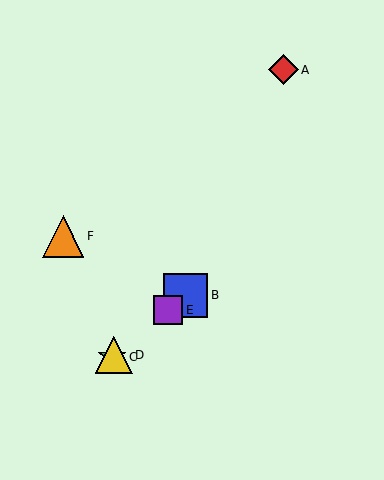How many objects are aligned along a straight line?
4 objects (B, C, D, E) are aligned along a straight line.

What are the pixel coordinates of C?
Object C is at (112, 357).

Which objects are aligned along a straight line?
Objects B, C, D, E are aligned along a straight line.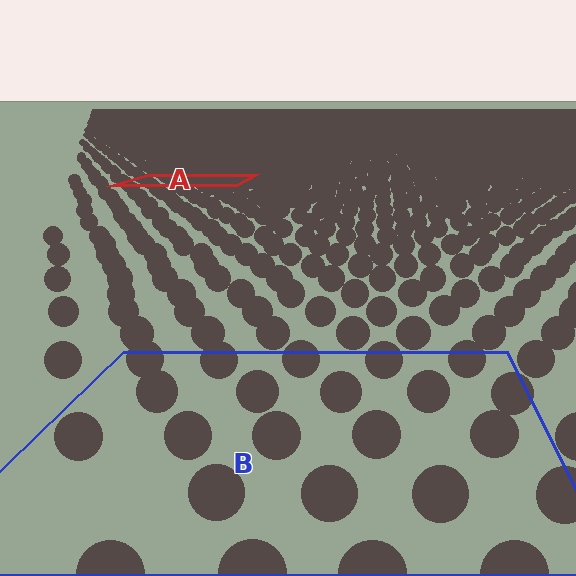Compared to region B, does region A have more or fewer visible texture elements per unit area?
Region A has more texture elements per unit area — they are packed more densely because it is farther away.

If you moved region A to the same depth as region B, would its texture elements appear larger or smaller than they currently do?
They would appear larger. At a closer depth, the same texture elements are projected at a bigger on-screen size.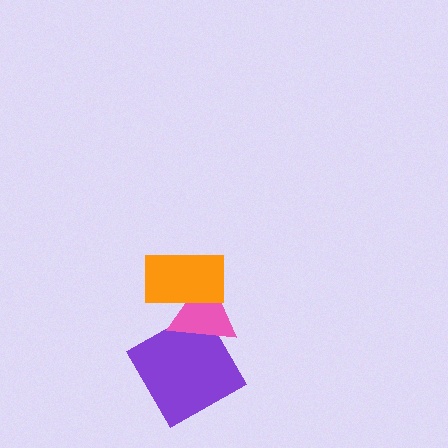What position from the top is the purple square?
The purple square is 3rd from the top.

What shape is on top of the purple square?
The pink triangle is on top of the purple square.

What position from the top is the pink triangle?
The pink triangle is 2nd from the top.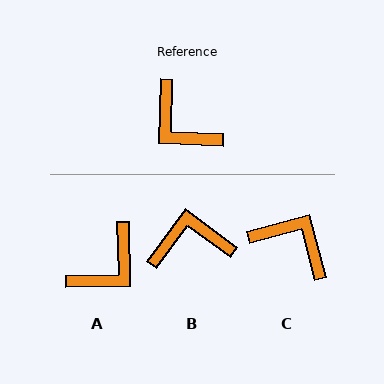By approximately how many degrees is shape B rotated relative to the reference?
Approximately 125 degrees clockwise.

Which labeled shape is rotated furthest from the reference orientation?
C, about 163 degrees away.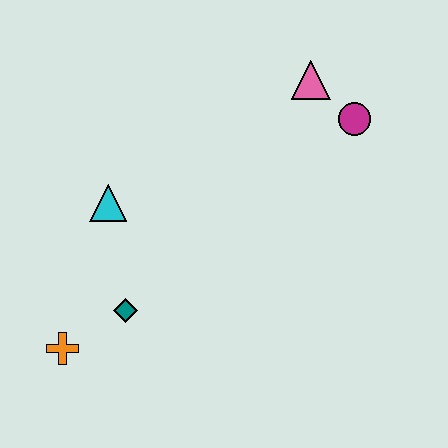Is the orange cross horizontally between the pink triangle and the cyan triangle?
No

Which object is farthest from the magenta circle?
The orange cross is farthest from the magenta circle.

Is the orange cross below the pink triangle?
Yes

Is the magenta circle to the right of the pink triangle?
Yes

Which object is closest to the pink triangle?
The magenta circle is closest to the pink triangle.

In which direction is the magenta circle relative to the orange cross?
The magenta circle is to the right of the orange cross.